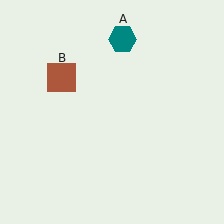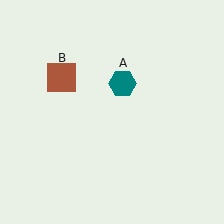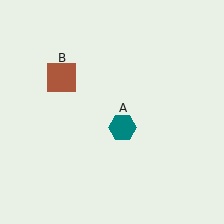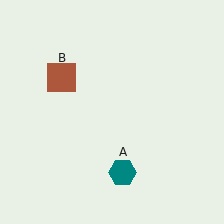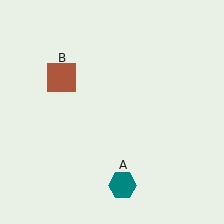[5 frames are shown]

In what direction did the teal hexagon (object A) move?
The teal hexagon (object A) moved down.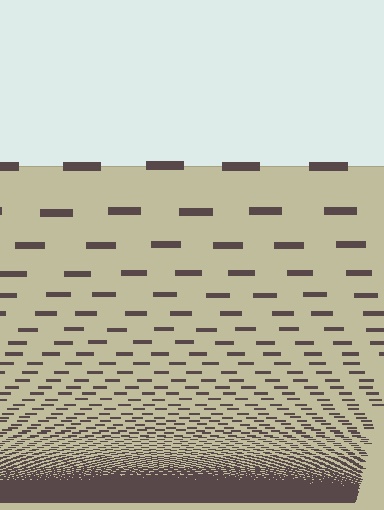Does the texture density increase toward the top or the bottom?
Density increases toward the bottom.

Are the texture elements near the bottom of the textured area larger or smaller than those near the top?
Smaller. The gradient is inverted — elements near the bottom are smaller and denser.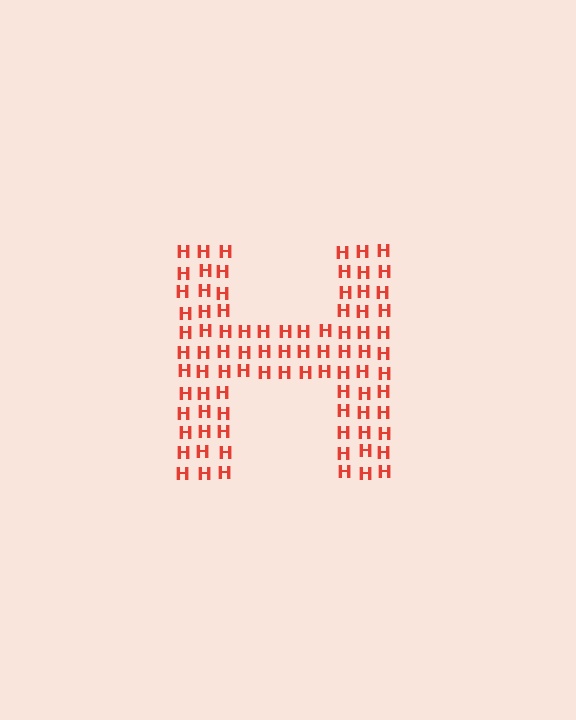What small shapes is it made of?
It is made of small letter H's.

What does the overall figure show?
The overall figure shows the letter H.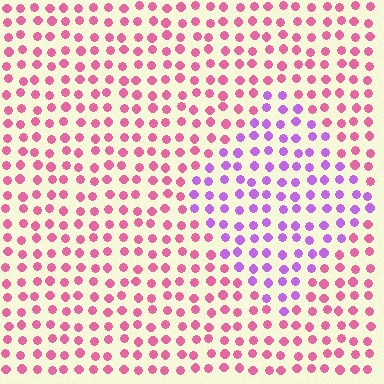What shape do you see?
I see a diamond.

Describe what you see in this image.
The image is filled with small pink elements in a uniform arrangement. A diamond-shaped region is visible where the elements are tinted to a slightly different hue, forming a subtle color boundary.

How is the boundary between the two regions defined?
The boundary is defined purely by a slight shift in hue (about 49 degrees). Spacing, size, and orientation are identical on both sides.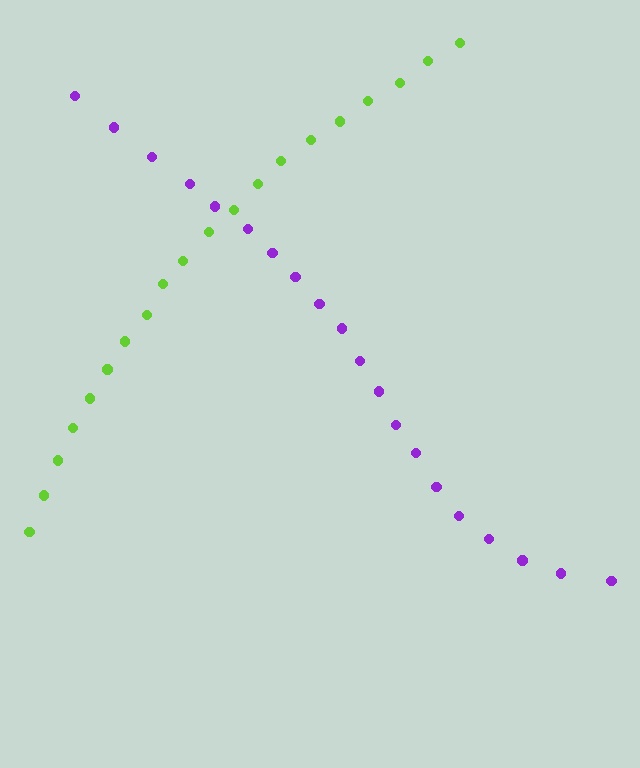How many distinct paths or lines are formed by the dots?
There are 2 distinct paths.